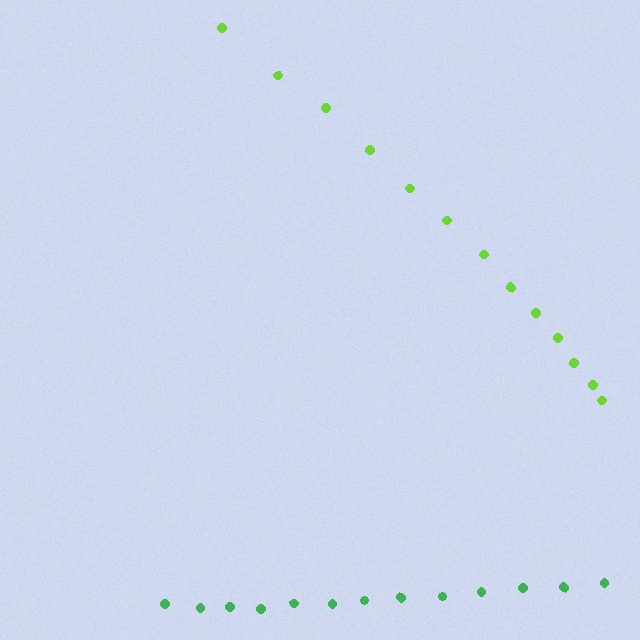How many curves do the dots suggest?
There are 2 distinct paths.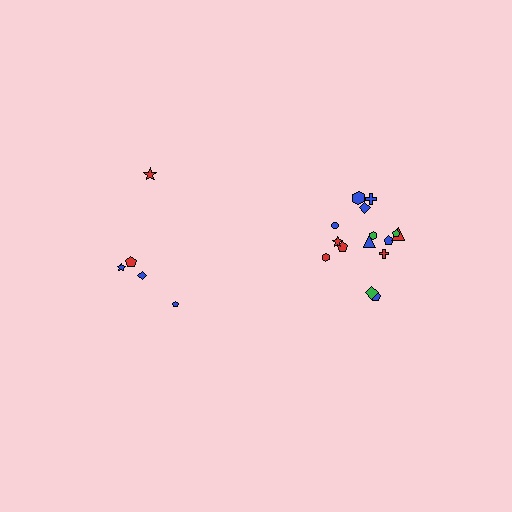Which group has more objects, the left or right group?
The right group.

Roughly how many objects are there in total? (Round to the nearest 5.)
Roughly 20 objects in total.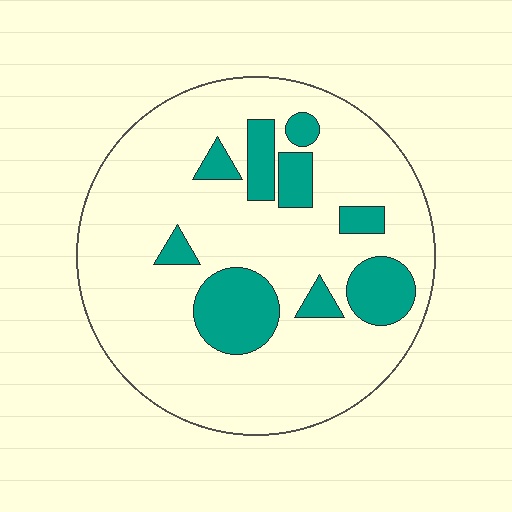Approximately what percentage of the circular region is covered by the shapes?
Approximately 20%.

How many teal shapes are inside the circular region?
9.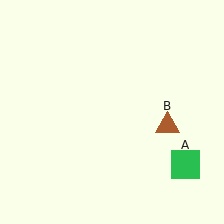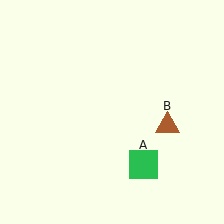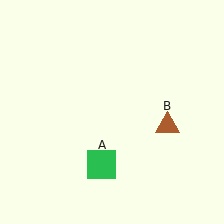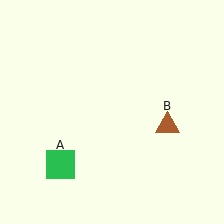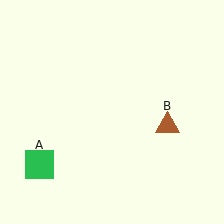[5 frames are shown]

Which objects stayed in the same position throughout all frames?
Brown triangle (object B) remained stationary.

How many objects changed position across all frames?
1 object changed position: green square (object A).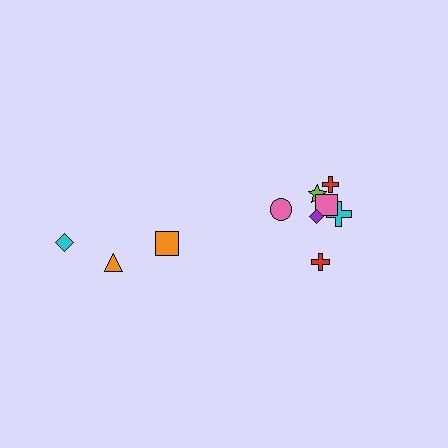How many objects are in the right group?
There are 7 objects.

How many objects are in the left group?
There are 3 objects.